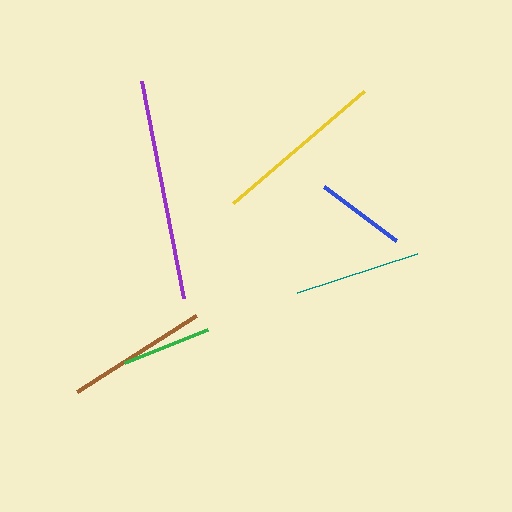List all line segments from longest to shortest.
From longest to shortest: purple, yellow, brown, teal, blue, green.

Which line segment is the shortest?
The green line is the shortest at approximately 89 pixels.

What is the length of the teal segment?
The teal segment is approximately 126 pixels long.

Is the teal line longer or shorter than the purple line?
The purple line is longer than the teal line.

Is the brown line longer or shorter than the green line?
The brown line is longer than the green line.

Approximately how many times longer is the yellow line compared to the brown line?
The yellow line is approximately 1.2 times the length of the brown line.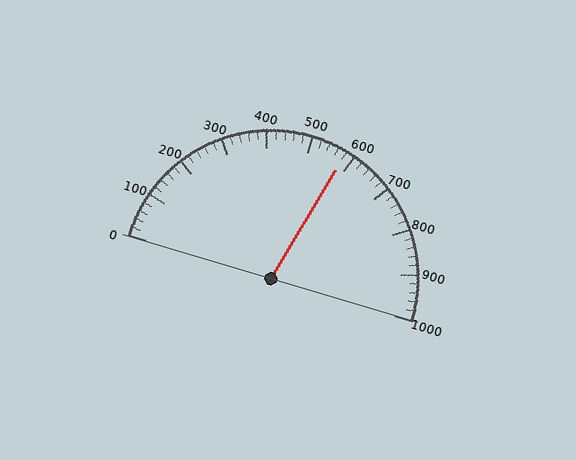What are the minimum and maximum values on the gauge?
The gauge ranges from 0 to 1000.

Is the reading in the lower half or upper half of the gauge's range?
The reading is in the upper half of the range (0 to 1000).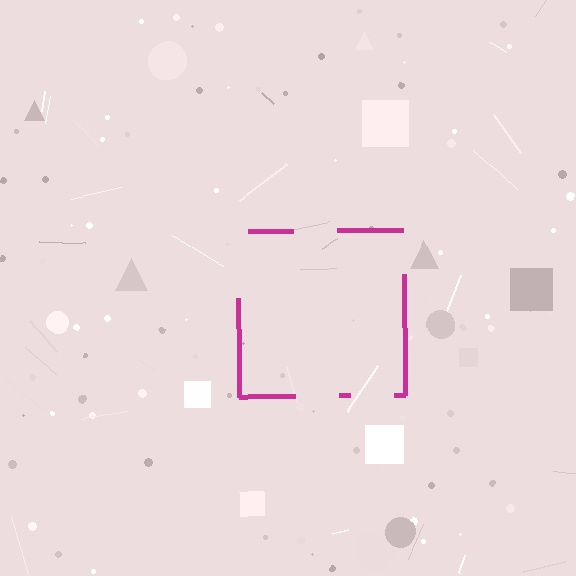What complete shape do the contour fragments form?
The contour fragments form a square.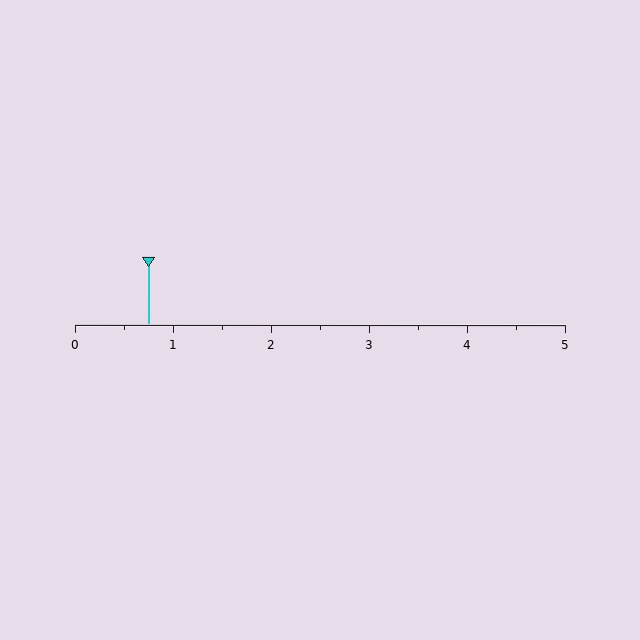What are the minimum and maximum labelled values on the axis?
The axis runs from 0 to 5.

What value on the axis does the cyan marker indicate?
The marker indicates approximately 0.8.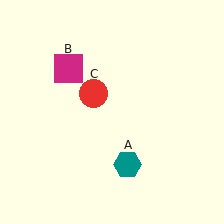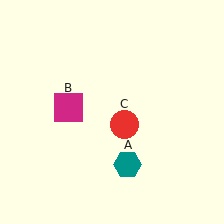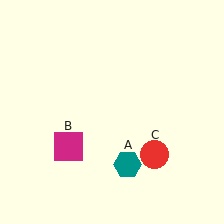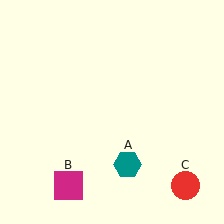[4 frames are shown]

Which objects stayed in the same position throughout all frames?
Teal hexagon (object A) remained stationary.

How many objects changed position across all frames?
2 objects changed position: magenta square (object B), red circle (object C).